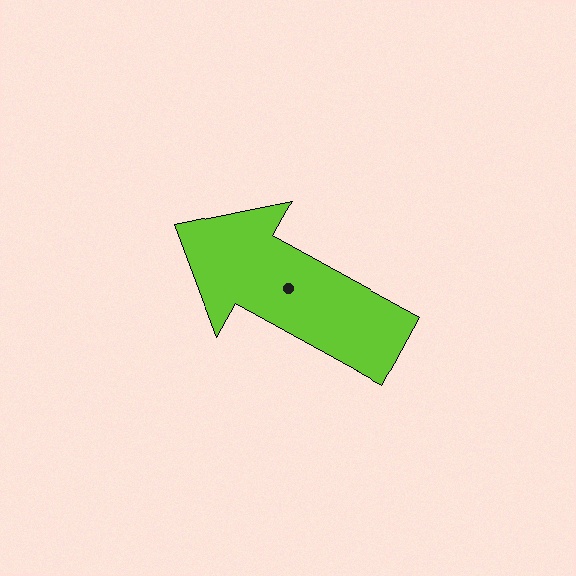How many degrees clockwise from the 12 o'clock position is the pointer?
Approximately 299 degrees.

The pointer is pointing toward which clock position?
Roughly 10 o'clock.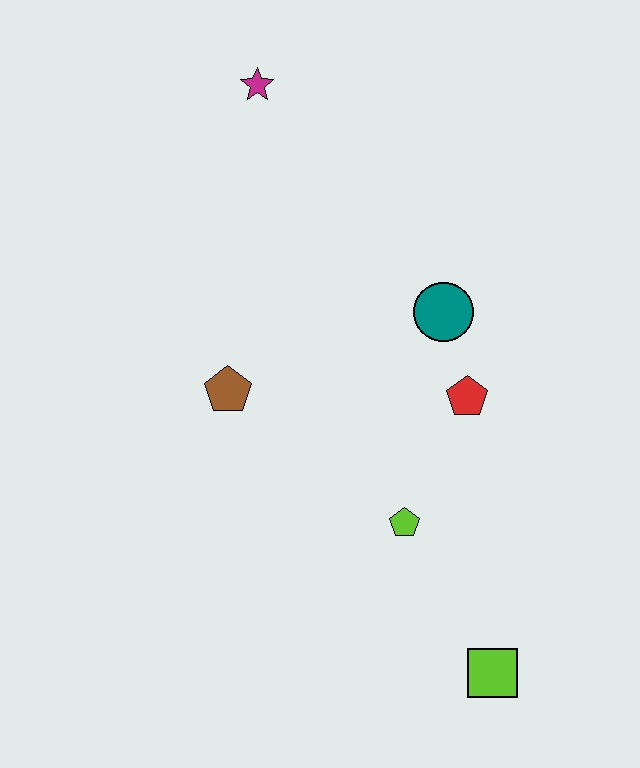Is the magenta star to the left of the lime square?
Yes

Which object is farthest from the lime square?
The magenta star is farthest from the lime square.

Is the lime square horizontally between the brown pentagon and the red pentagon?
No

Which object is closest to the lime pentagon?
The red pentagon is closest to the lime pentagon.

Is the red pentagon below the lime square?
No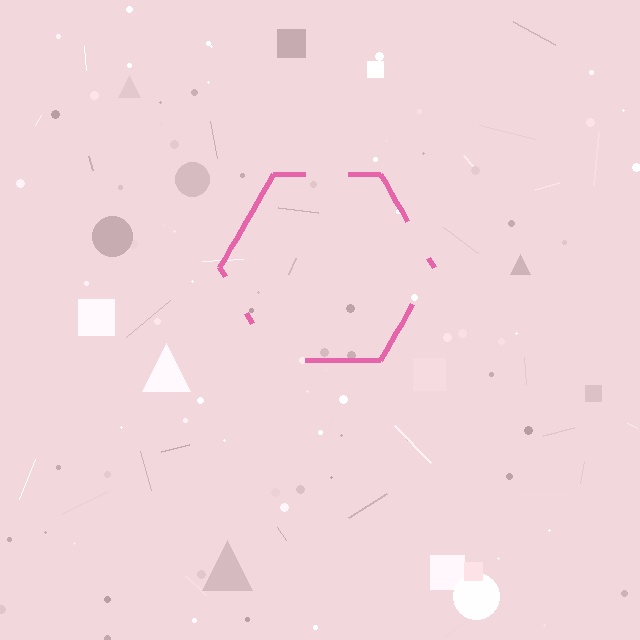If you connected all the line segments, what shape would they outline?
They would outline a hexagon.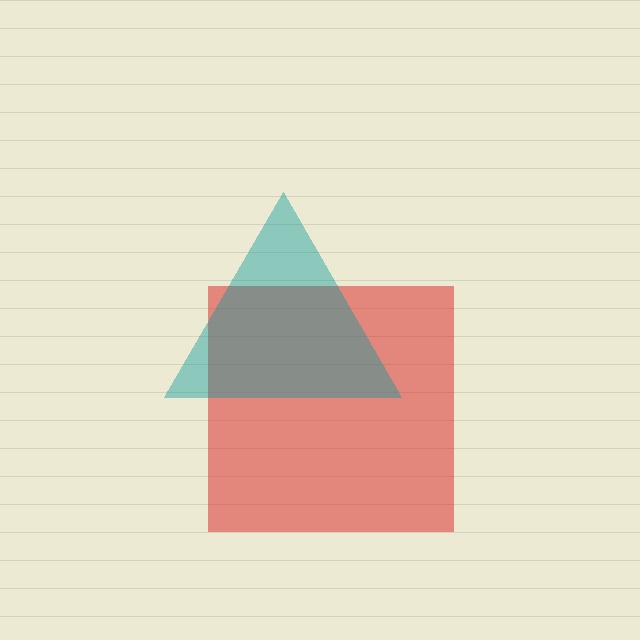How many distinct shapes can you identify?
There are 2 distinct shapes: a red square, a teal triangle.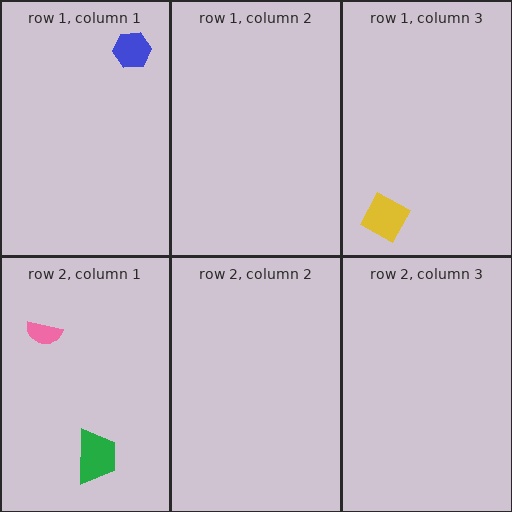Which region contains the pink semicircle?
The row 2, column 1 region.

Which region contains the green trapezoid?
The row 2, column 1 region.